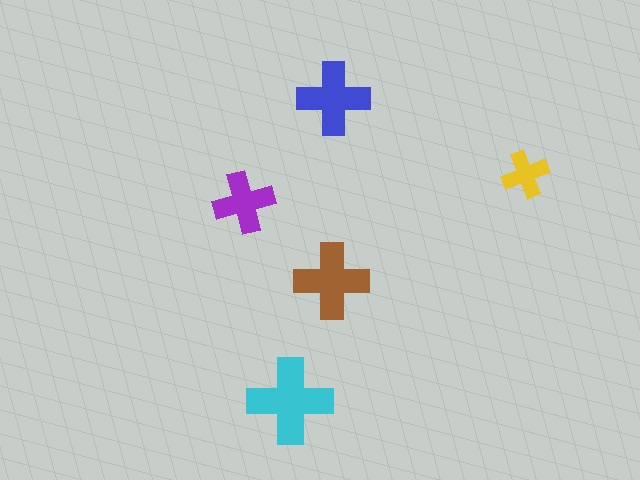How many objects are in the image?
There are 5 objects in the image.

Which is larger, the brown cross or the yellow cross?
The brown one.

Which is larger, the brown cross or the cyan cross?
The cyan one.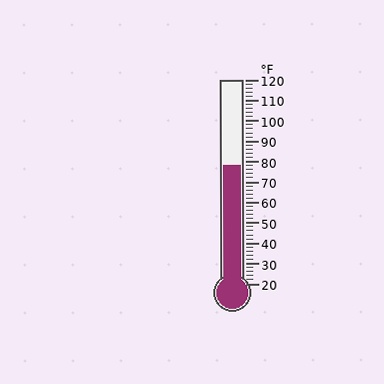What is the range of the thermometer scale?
The thermometer scale ranges from 20°F to 120°F.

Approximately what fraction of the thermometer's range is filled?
The thermometer is filled to approximately 60% of its range.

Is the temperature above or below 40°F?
The temperature is above 40°F.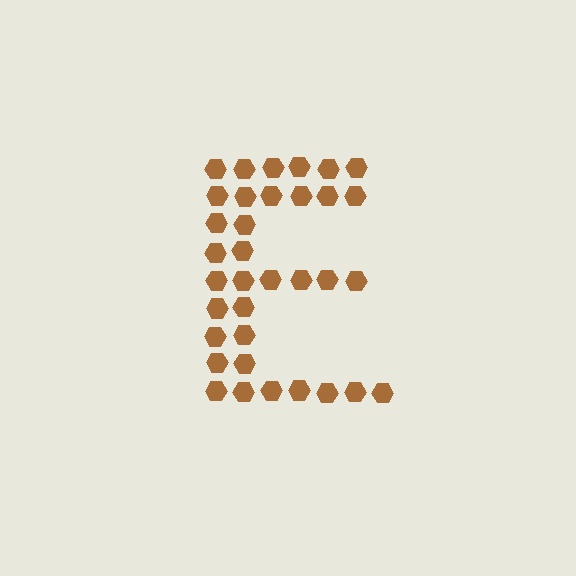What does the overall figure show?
The overall figure shows the letter E.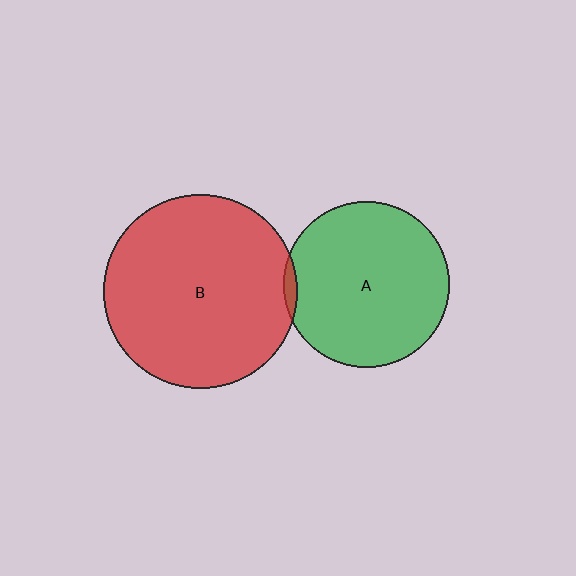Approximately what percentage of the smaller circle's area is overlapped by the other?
Approximately 5%.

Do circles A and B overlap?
Yes.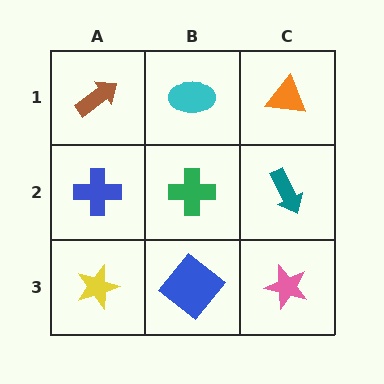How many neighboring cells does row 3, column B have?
3.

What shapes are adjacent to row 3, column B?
A green cross (row 2, column B), a yellow star (row 3, column A), a pink star (row 3, column C).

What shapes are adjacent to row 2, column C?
An orange triangle (row 1, column C), a pink star (row 3, column C), a green cross (row 2, column B).